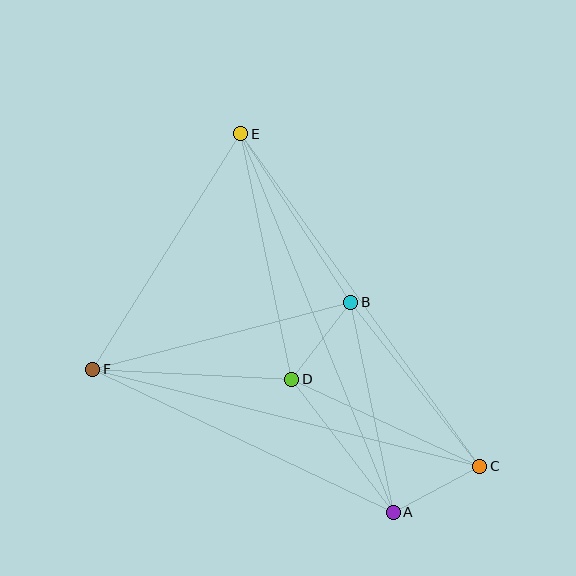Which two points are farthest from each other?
Points C and E are farthest from each other.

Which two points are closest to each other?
Points B and D are closest to each other.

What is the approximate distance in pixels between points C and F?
The distance between C and F is approximately 399 pixels.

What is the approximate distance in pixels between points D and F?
The distance between D and F is approximately 200 pixels.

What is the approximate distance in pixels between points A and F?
The distance between A and F is approximately 333 pixels.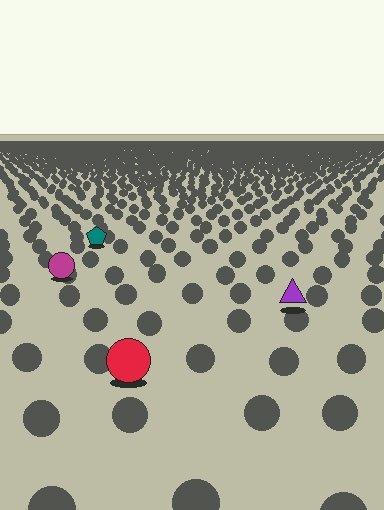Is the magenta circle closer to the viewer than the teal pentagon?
Yes. The magenta circle is closer — you can tell from the texture gradient: the ground texture is coarser near it.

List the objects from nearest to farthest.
From nearest to farthest: the red circle, the purple triangle, the magenta circle, the teal pentagon.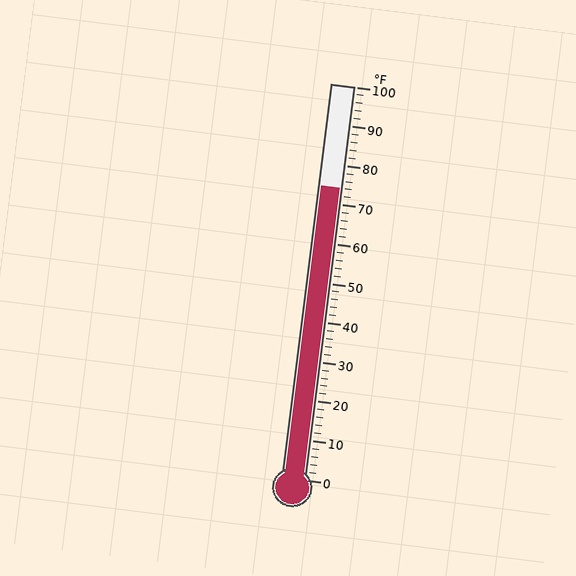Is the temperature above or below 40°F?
The temperature is above 40°F.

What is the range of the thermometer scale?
The thermometer scale ranges from 0°F to 100°F.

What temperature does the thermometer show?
The thermometer shows approximately 74°F.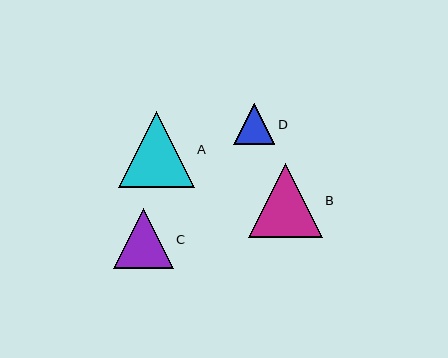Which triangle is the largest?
Triangle A is the largest with a size of approximately 76 pixels.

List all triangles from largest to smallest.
From largest to smallest: A, B, C, D.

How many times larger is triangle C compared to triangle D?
Triangle C is approximately 1.5 times the size of triangle D.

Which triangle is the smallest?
Triangle D is the smallest with a size of approximately 41 pixels.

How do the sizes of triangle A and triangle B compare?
Triangle A and triangle B are approximately the same size.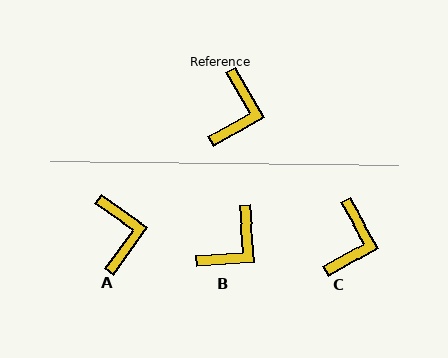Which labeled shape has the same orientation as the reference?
C.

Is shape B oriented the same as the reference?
No, it is off by about 26 degrees.